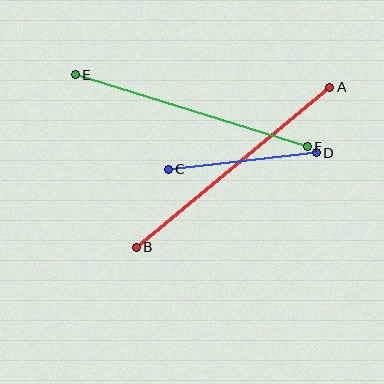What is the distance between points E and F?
The distance is approximately 243 pixels.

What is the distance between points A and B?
The distance is approximately 251 pixels.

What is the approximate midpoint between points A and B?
The midpoint is at approximately (233, 167) pixels.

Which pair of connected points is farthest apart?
Points A and B are farthest apart.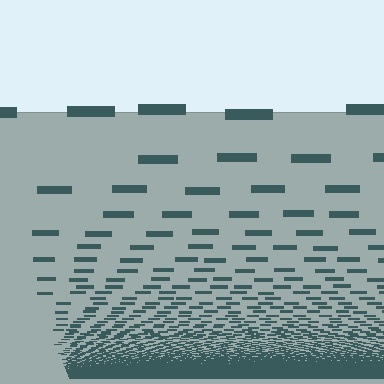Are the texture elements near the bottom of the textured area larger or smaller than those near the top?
Smaller. The gradient is inverted — elements near the bottom are smaller and denser.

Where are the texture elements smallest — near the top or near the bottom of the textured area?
Near the bottom.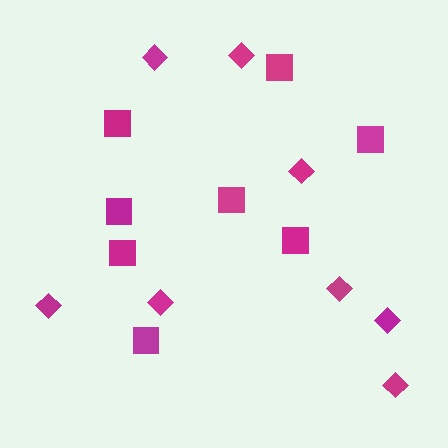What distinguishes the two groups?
There are 2 groups: one group of diamonds (8) and one group of squares (8).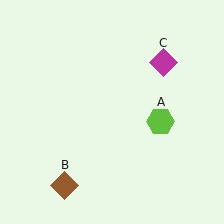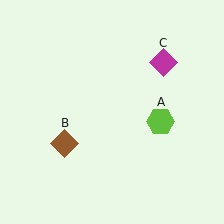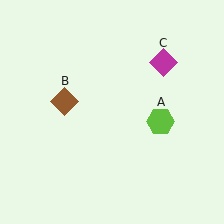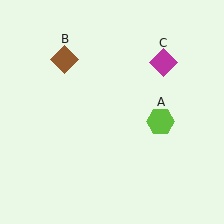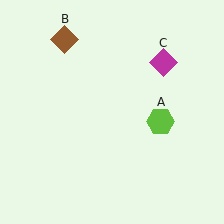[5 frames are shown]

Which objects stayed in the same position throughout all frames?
Lime hexagon (object A) and magenta diamond (object C) remained stationary.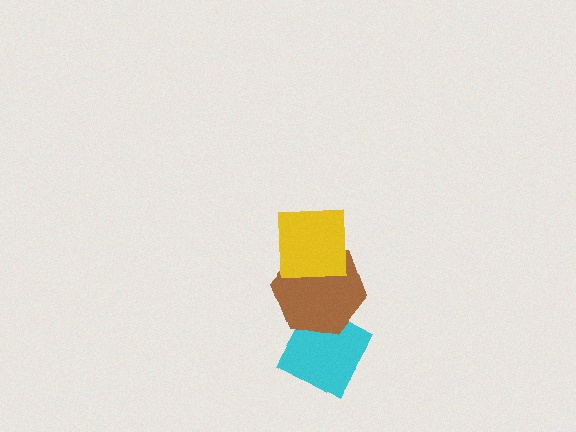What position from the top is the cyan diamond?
The cyan diamond is 3rd from the top.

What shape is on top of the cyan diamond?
The brown hexagon is on top of the cyan diamond.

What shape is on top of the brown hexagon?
The yellow square is on top of the brown hexagon.